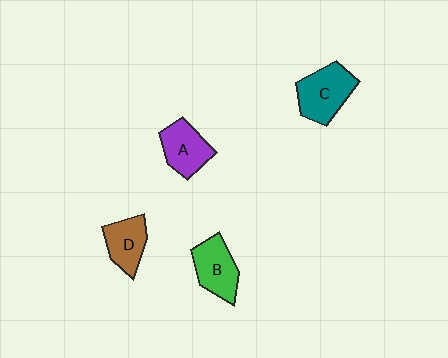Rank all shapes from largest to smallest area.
From largest to smallest: C (teal), B (green), A (purple), D (brown).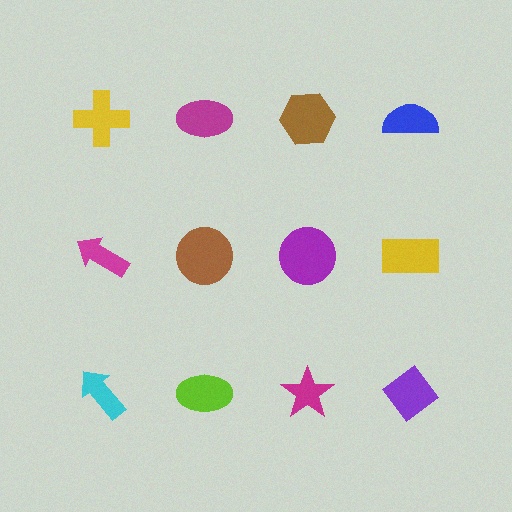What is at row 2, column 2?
A brown circle.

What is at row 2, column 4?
A yellow rectangle.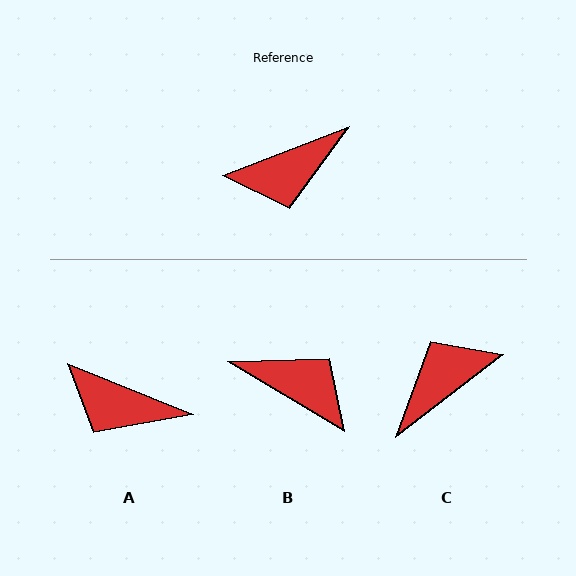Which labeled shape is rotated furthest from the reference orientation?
C, about 164 degrees away.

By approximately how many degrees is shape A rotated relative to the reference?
Approximately 43 degrees clockwise.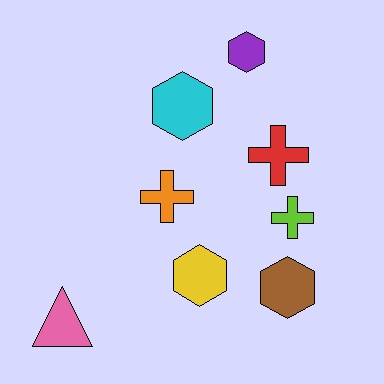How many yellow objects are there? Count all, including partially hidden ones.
There is 1 yellow object.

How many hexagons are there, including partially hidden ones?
There are 4 hexagons.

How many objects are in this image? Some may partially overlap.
There are 8 objects.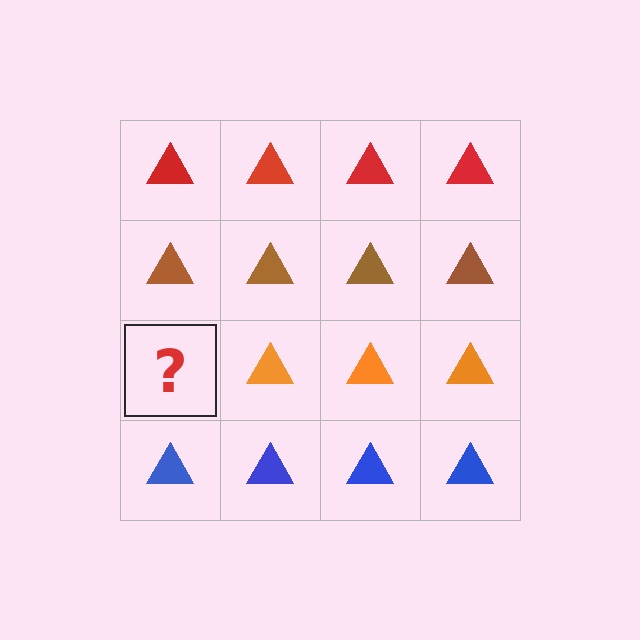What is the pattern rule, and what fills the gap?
The rule is that each row has a consistent color. The gap should be filled with an orange triangle.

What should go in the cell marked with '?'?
The missing cell should contain an orange triangle.